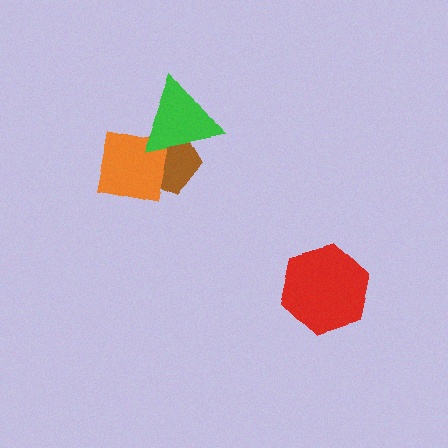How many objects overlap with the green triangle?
2 objects overlap with the green triangle.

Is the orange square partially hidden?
Yes, it is partially covered by another shape.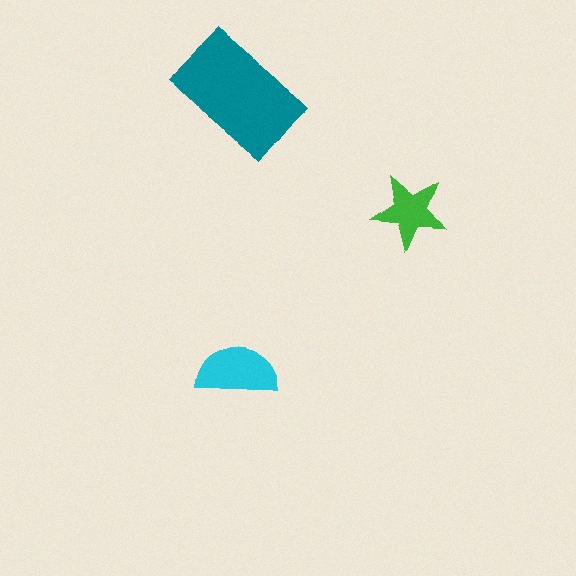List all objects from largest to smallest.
The teal rectangle, the cyan semicircle, the green star.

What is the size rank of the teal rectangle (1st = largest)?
1st.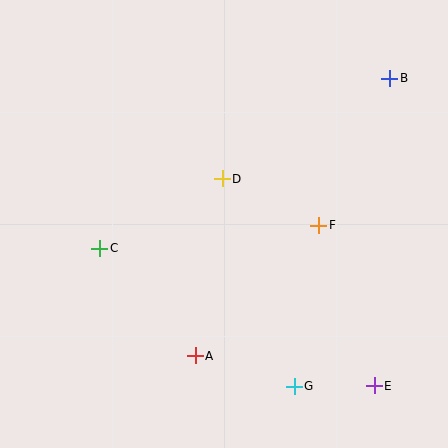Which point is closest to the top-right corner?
Point B is closest to the top-right corner.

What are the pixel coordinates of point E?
Point E is at (374, 386).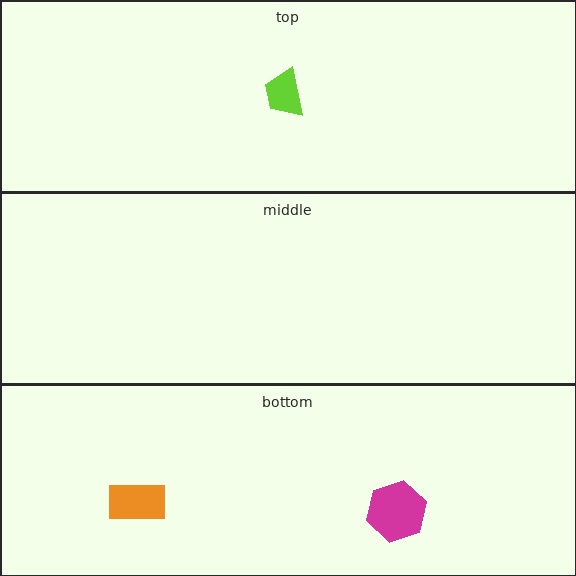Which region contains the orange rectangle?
The bottom region.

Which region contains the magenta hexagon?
The bottom region.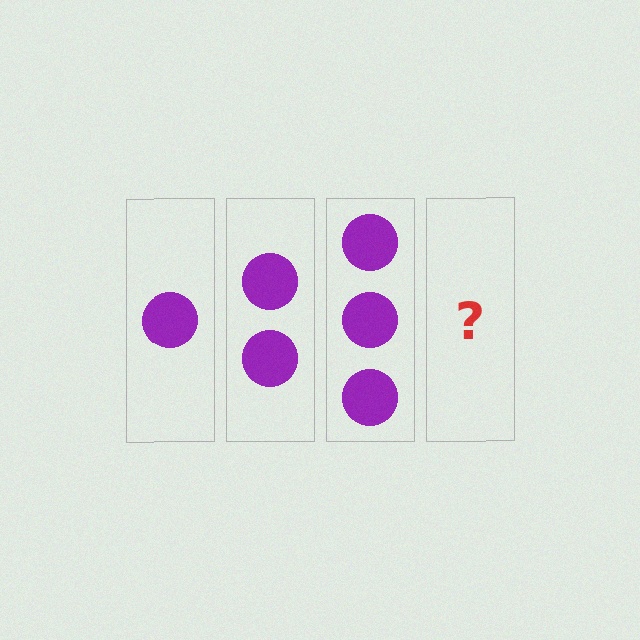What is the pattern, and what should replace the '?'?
The pattern is that each step adds one more circle. The '?' should be 4 circles.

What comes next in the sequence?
The next element should be 4 circles.